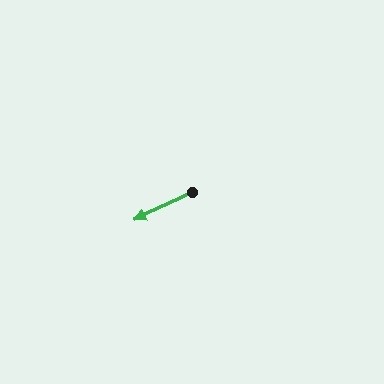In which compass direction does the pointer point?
Southwest.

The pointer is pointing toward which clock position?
Roughly 8 o'clock.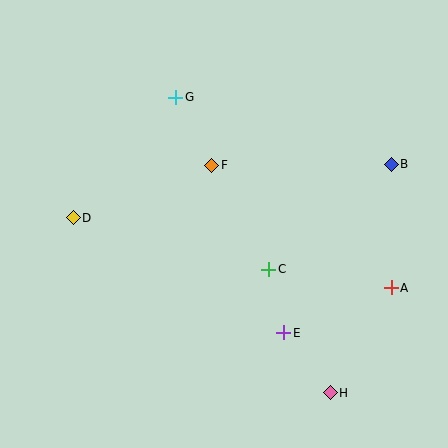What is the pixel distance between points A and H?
The distance between A and H is 122 pixels.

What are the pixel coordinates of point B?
Point B is at (391, 164).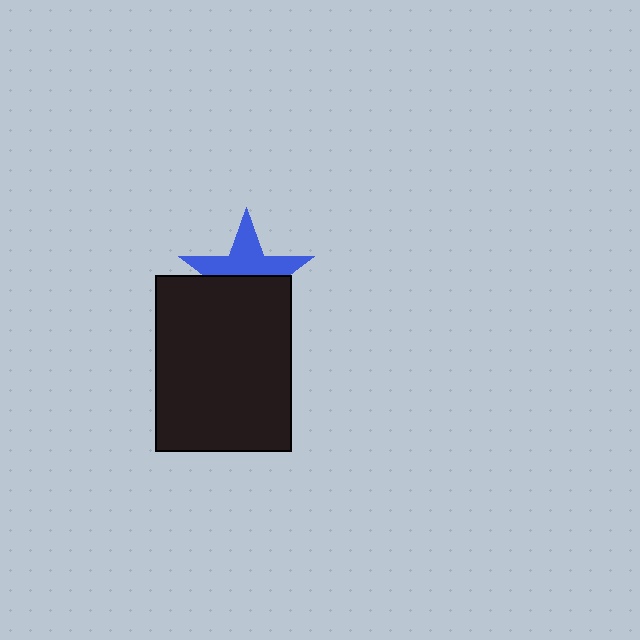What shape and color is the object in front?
The object in front is a black rectangle.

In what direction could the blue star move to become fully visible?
The blue star could move up. That would shift it out from behind the black rectangle entirely.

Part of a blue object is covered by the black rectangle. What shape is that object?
It is a star.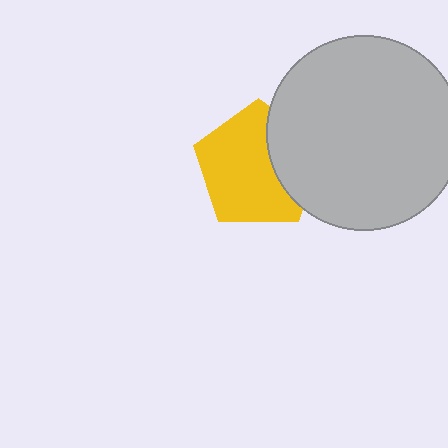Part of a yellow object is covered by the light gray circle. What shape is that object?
It is a pentagon.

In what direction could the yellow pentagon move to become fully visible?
The yellow pentagon could move left. That would shift it out from behind the light gray circle entirely.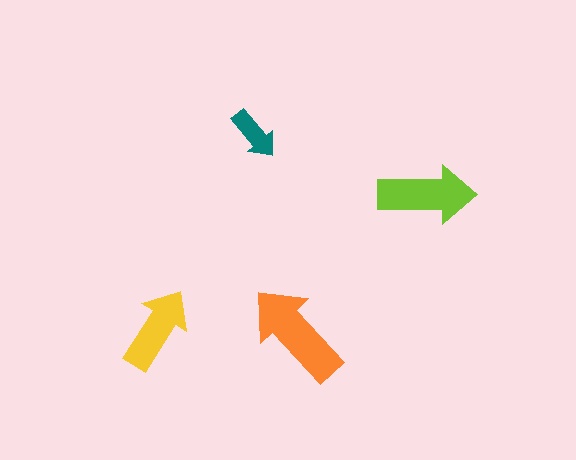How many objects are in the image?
There are 4 objects in the image.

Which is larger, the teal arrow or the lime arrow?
The lime one.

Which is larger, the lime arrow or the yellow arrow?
The lime one.